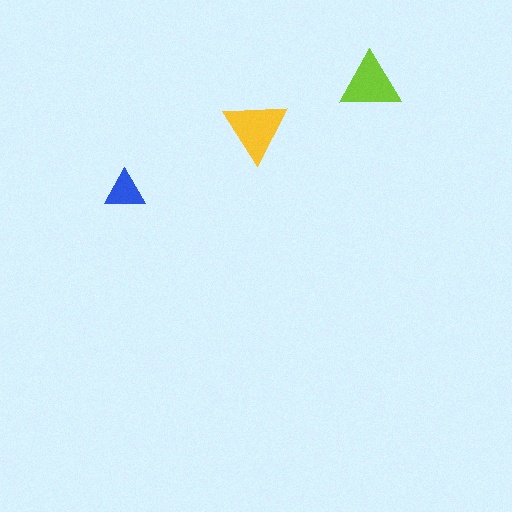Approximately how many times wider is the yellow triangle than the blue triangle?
About 1.5 times wider.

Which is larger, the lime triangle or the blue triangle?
The lime one.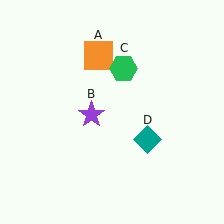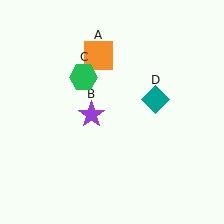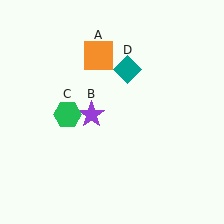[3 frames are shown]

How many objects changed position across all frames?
2 objects changed position: green hexagon (object C), teal diamond (object D).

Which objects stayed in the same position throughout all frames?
Orange square (object A) and purple star (object B) remained stationary.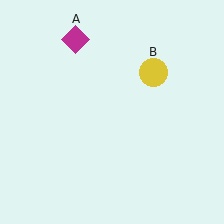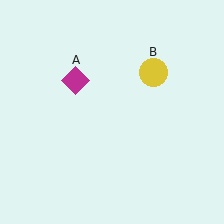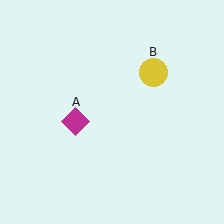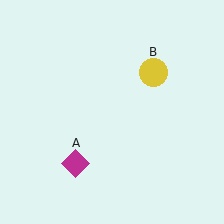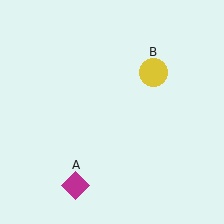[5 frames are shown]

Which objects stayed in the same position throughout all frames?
Yellow circle (object B) remained stationary.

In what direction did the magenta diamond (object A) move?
The magenta diamond (object A) moved down.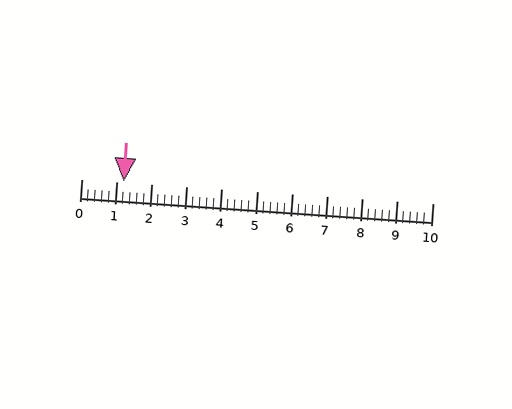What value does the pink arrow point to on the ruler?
The pink arrow points to approximately 1.2.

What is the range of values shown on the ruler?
The ruler shows values from 0 to 10.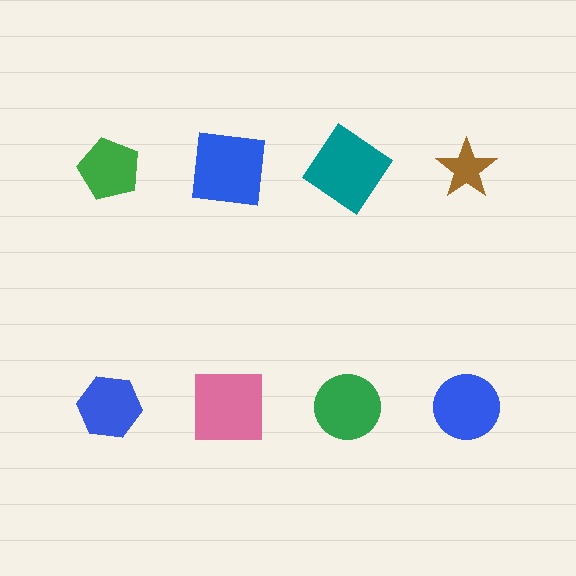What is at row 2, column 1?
A blue hexagon.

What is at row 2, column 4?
A blue circle.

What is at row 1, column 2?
A blue square.